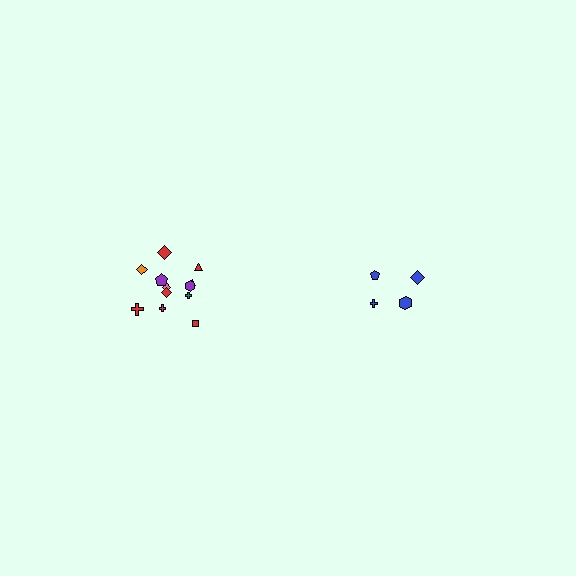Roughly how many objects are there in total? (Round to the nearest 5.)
Roughly 15 objects in total.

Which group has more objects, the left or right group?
The left group.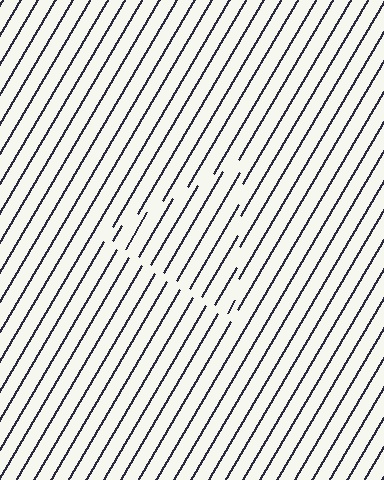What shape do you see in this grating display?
An illusory triangle. The interior of the shape contains the same grating, shifted by half a period — the contour is defined by the phase discontinuity where line-ends from the inner and outer gratings abut.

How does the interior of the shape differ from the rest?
The interior of the shape contains the same grating, shifted by half a period — the contour is defined by the phase discontinuity where line-ends from the inner and outer gratings abut.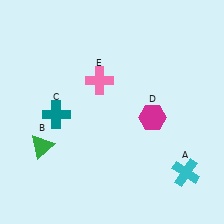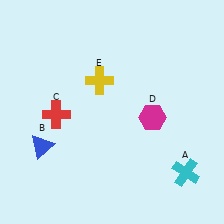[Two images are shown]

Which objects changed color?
B changed from green to blue. C changed from teal to red. E changed from pink to yellow.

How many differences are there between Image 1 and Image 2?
There are 3 differences between the two images.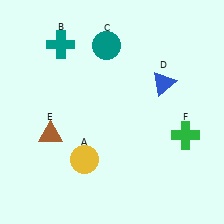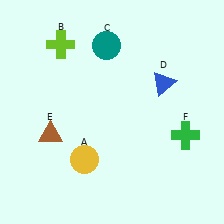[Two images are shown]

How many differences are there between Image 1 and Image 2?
There is 1 difference between the two images.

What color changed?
The cross (B) changed from teal in Image 1 to lime in Image 2.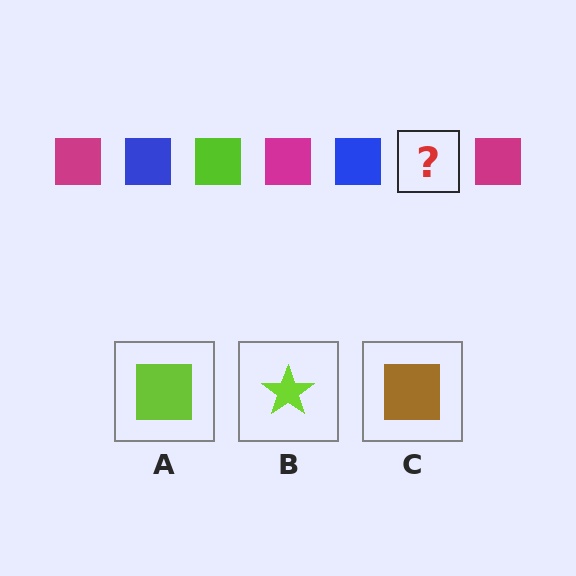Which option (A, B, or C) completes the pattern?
A.